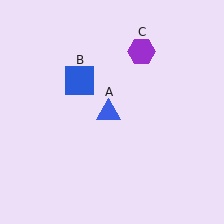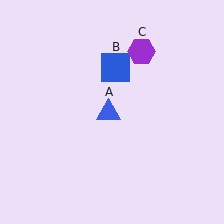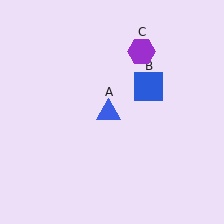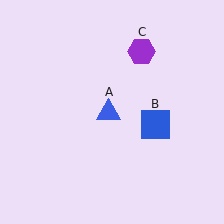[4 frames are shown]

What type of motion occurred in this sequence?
The blue square (object B) rotated clockwise around the center of the scene.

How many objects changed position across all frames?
1 object changed position: blue square (object B).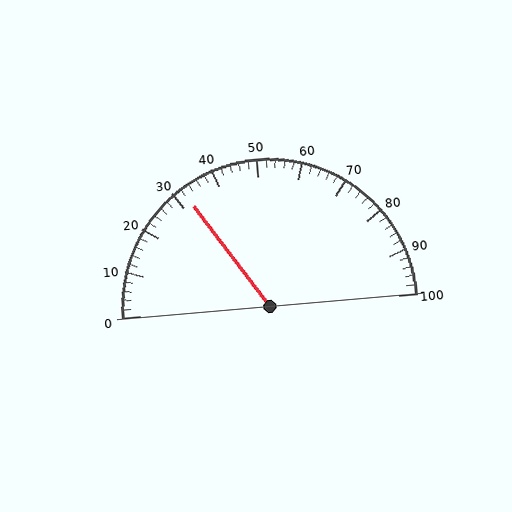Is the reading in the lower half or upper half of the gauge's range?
The reading is in the lower half of the range (0 to 100).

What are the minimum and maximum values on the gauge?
The gauge ranges from 0 to 100.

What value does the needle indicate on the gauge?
The needle indicates approximately 32.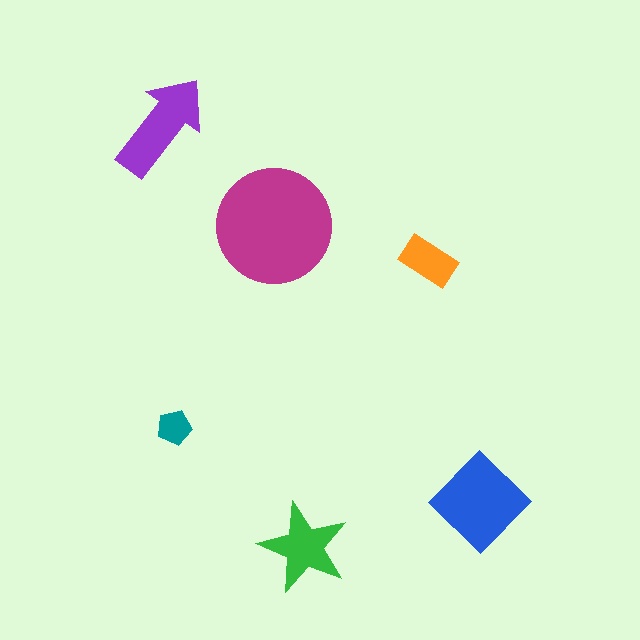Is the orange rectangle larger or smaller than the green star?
Smaller.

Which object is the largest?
The magenta circle.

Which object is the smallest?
The teal pentagon.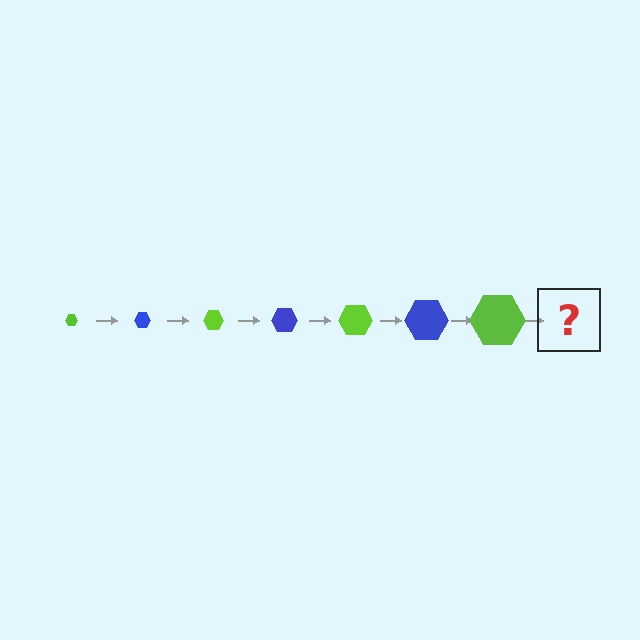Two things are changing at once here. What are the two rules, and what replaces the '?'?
The two rules are that the hexagon grows larger each step and the color cycles through lime and blue. The '?' should be a blue hexagon, larger than the previous one.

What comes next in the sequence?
The next element should be a blue hexagon, larger than the previous one.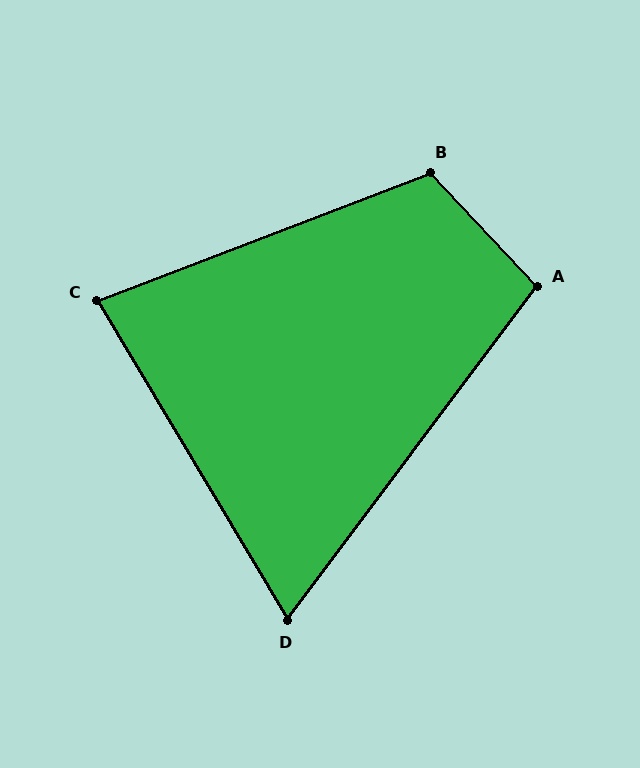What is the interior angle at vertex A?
Approximately 100 degrees (obtuse).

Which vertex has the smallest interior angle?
D, at approximately 68 degrees.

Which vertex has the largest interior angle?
B, at approximately 112 degrees.